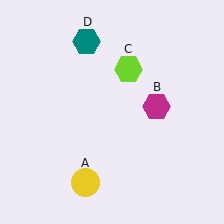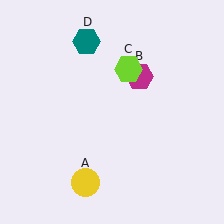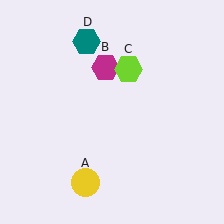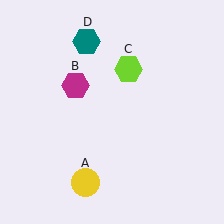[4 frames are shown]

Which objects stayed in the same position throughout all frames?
Yellow circle (object A) and lime hexagon (object C) and teal hexagon (object D) remained stationary.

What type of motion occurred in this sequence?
The magenta hexagon (object B) rotated counterclockwise around the center of the scene.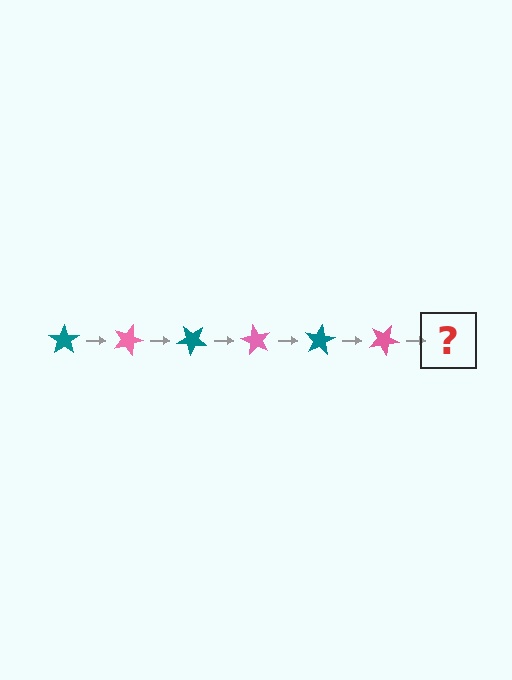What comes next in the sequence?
The next element should be a teal star, rotated 120 degrees from the start.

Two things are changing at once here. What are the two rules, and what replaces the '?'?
The two rules are that it rotates 20 degrees each step and the color cycles through teal and pink. The '?' should be a teal star, rotated 120 degrees from the start.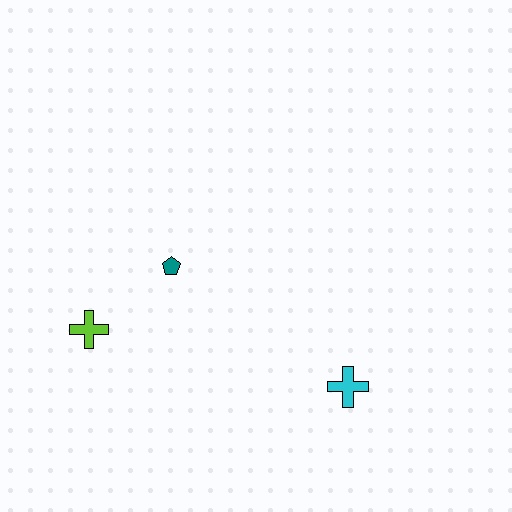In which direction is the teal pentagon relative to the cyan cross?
The teal pentagon is to the left of the cyan cross.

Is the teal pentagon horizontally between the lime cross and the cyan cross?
Yes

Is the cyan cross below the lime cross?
Yes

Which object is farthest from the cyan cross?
The lime cross is farthest from the cyan cross.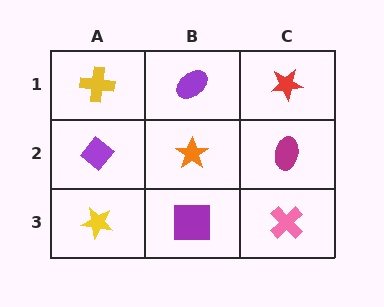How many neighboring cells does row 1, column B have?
3.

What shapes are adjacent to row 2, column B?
A purple ellipse (row 1, column B), a purple square (row 3, column B), a purple diamond (row 2, column A), a magenta ellipse (row 2, column C).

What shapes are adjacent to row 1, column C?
A magenta ellipse (row 2, column C), a purple ellipse (row 1, column B).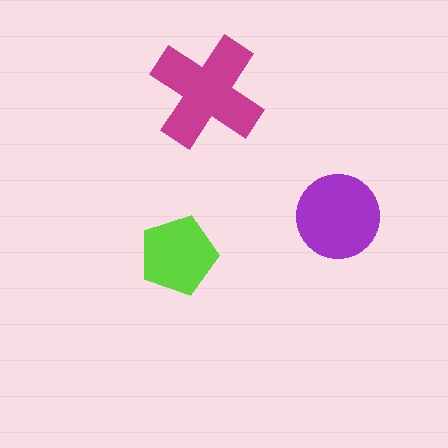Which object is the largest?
The magenta cross.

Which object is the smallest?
The lime pentagon.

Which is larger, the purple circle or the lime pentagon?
The purple circle.